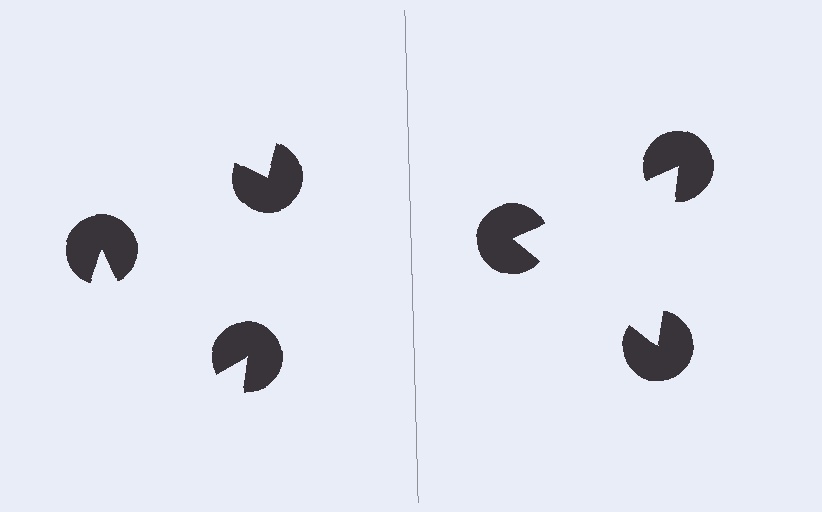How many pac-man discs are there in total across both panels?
6 — 3 on each side.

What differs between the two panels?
The pac-man discs are positioned identically on both sides; only the wedge orientations differ. On the right they align to a triangle; on the left they are misaligned.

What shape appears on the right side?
An illusory triangle.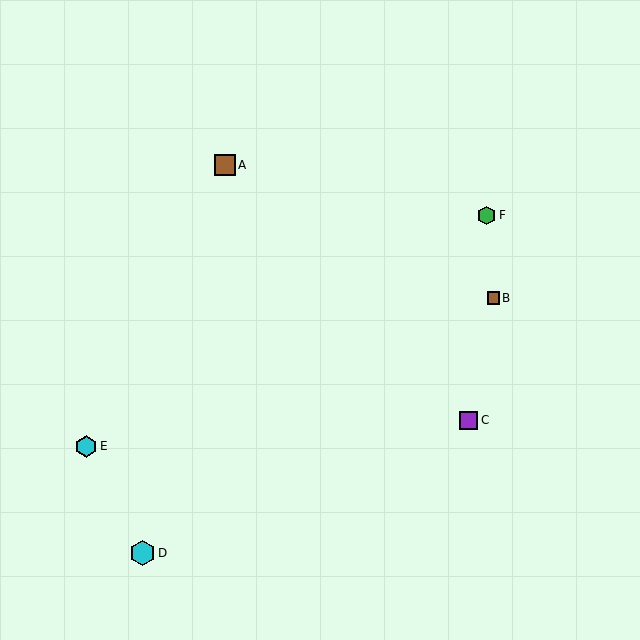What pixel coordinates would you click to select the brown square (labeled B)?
Click at (493, 298) to select the brown square B.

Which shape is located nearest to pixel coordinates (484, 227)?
The green hexagon (labeled F) at (486, 215) is nearest to that location.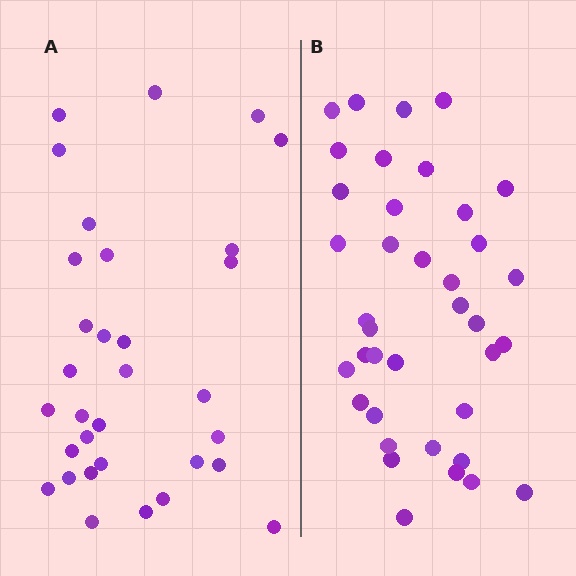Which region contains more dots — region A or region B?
Region B (the right region) has more dots.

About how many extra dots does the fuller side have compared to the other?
Region B has about 6 more dots than region A.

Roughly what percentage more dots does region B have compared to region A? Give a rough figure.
About 20% more.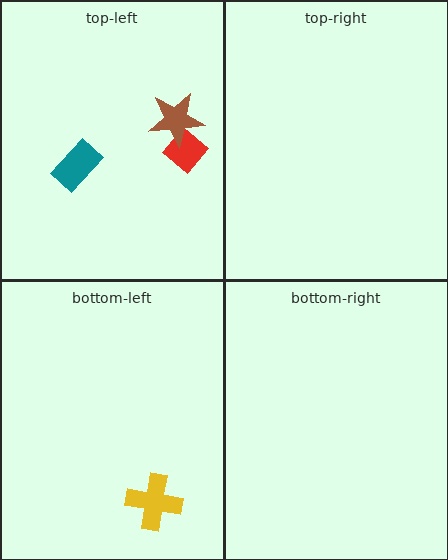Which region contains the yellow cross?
The bottom-left region.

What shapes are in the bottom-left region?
The yellow cross.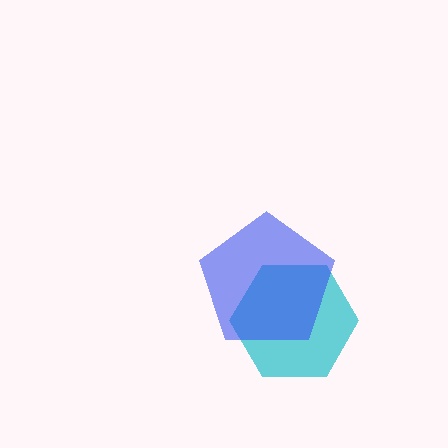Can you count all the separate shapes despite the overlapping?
Yes, there are 2 separate shapes.